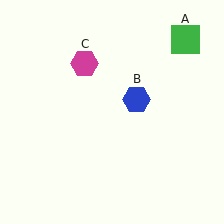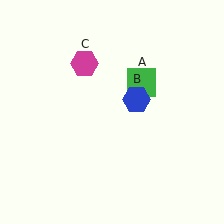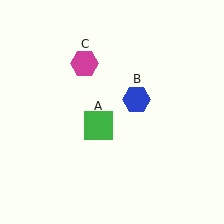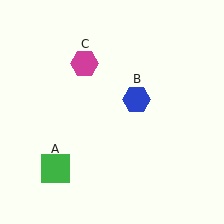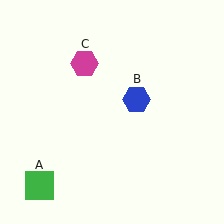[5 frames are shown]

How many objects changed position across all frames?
1 object changed position: green square (object A).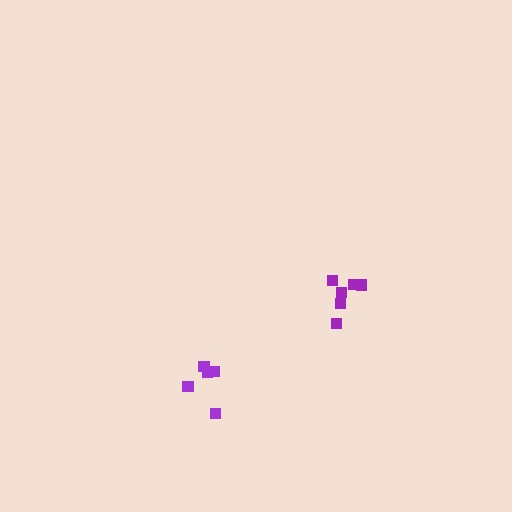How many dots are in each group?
Group 1: 6 dots, Group 2: 5 dots (11 total).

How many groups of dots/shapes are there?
There are 2 groups.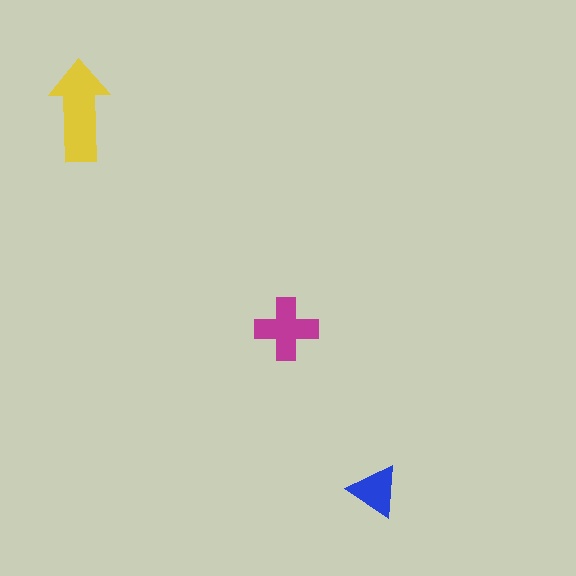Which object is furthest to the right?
The blue triangle is rightmost.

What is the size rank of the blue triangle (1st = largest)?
3rd.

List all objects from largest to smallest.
The yellow arrow, the magenta cross, the blue triangle.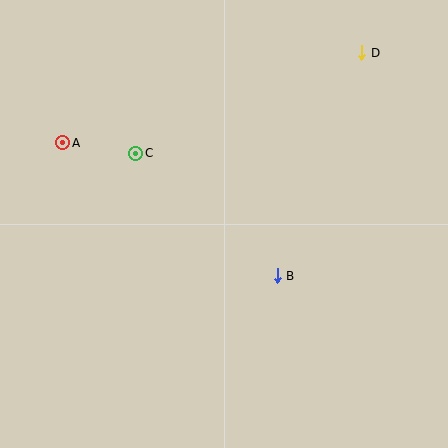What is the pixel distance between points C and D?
The distance between C and D is 247 pixels.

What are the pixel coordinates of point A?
Point A is at (63, 143).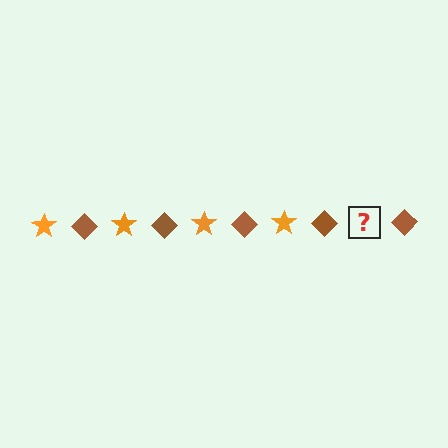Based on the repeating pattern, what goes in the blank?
The blank should be an orange star.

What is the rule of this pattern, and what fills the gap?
The rule is that the pattern alternates between orange star and brown diamond. The gap should be filled with an orange star.